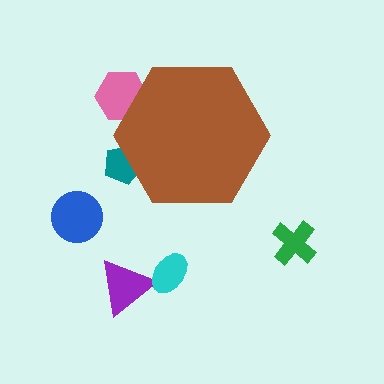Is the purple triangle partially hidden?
No, the purple triangle is fully visible.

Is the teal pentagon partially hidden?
Yes, the teal pentagon is partially hidden behind the brown hexagon.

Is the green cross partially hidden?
No, the green cross is fully visible.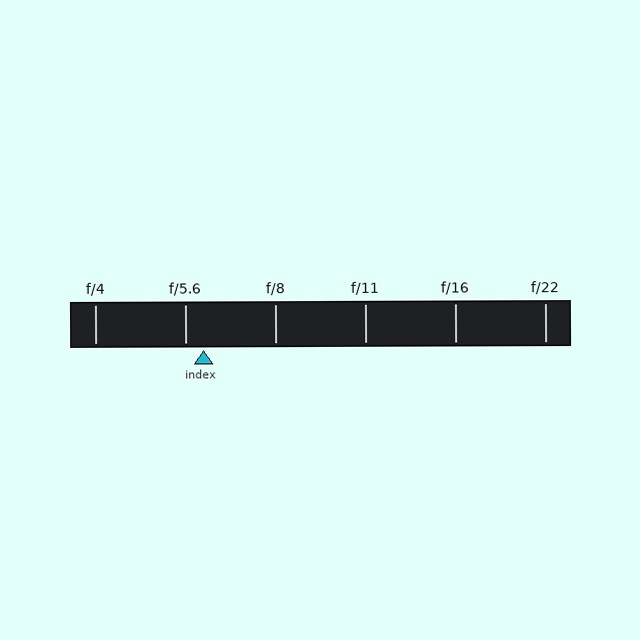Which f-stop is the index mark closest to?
The index mark is closest to f/5.6.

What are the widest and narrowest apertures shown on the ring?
The widest aperture shown is f/4 and the narrowest is f/22.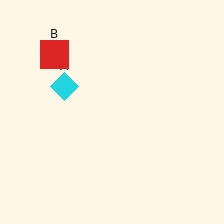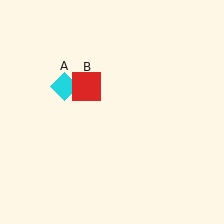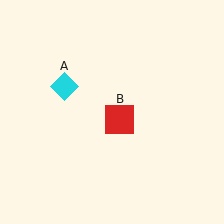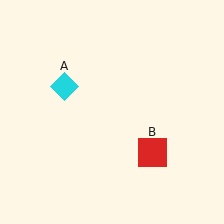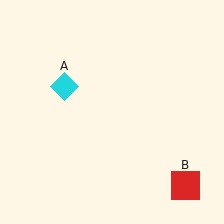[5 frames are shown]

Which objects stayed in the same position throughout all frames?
Cyan diamond (object A) remained stationary.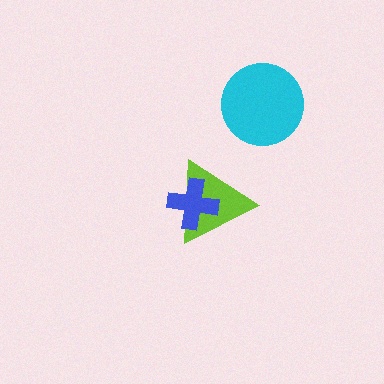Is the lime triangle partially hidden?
Yes, it is partially covered by another shape.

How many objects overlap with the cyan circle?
0 objects overlap with the cyan circle.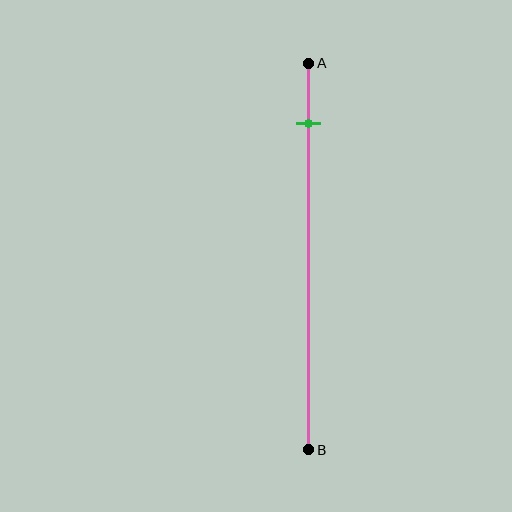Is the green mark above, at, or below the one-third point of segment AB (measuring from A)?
The green mark is above the one-third point of segment AB.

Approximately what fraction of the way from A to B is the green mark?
The green mark is approximately 15% of the way from A to B.